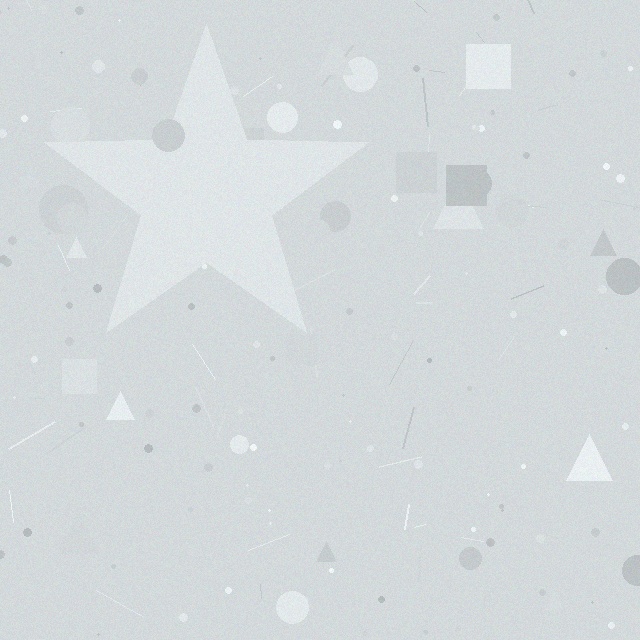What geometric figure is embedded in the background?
A star is embedded in the background.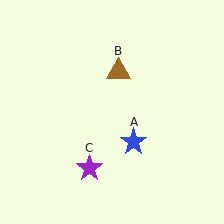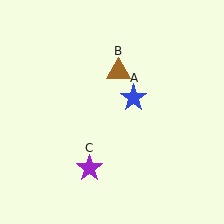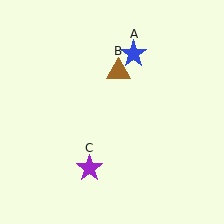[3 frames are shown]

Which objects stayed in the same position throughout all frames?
Brown triangle (object B) and purple star (object C) remained stationary.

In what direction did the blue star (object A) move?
The blue star (object A) moved up.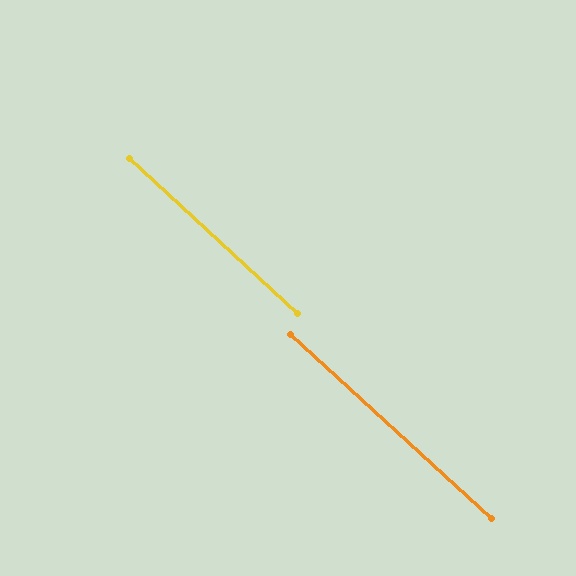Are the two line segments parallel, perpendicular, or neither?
Parallel — their directions differ by only 0.3°.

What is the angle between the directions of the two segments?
Approximately 0 degrees.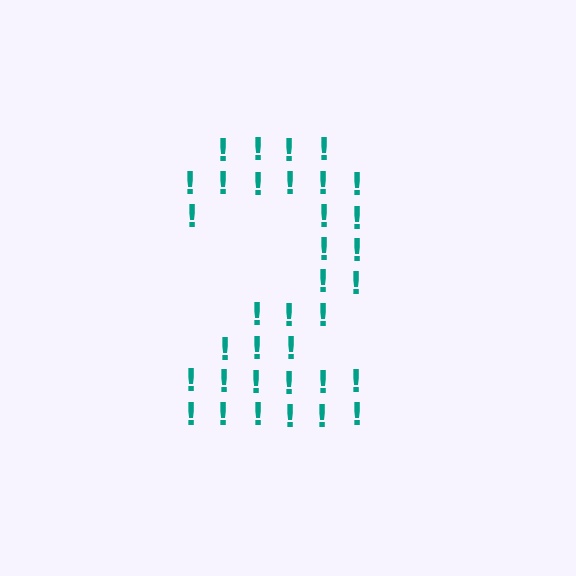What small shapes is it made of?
It is made of small exclamation marks.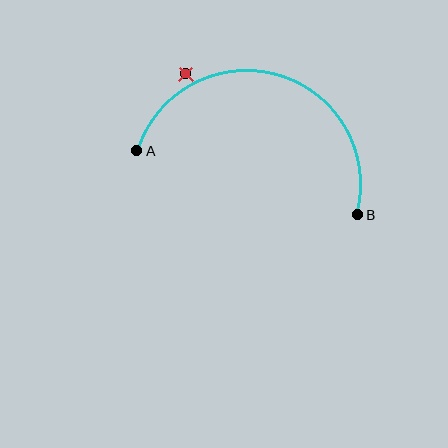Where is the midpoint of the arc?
The arc midpoint is the point on the curve farthest from the straight line joining A and B. It sits above that line.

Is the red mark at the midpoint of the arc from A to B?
No — the red mark does not lie on the arc at all. It sits slightly outside the curve.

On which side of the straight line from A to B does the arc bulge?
The arc bulges above the straight line connecting A and B.